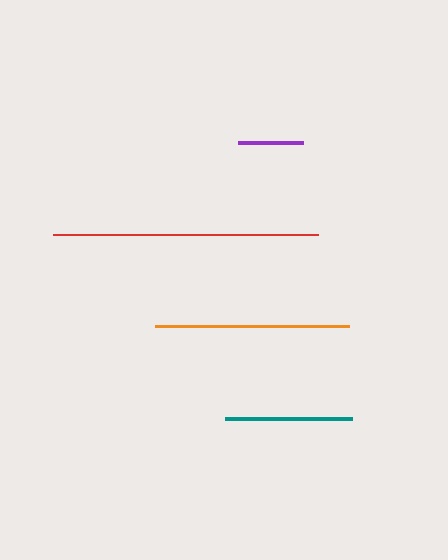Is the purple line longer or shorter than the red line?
The red line is longer than the purple line.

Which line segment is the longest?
The red line is the longest at approximately 265 pixels.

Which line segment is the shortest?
The purple line is the shortest at approximately 66 pixels.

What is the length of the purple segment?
The purple segment is approximately 66 pixels long.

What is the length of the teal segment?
The teal segment is approximately 127 pixels long.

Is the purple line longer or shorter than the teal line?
The teal line is longer than the purple line.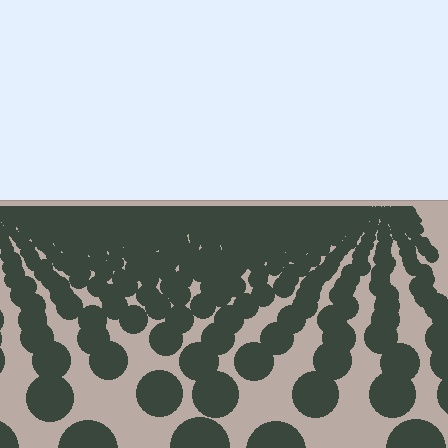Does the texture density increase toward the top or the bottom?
Density increases toward the top.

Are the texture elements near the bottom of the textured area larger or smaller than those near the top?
Larger. Near the bottom, elements are closer to the viewer and appear at a bigger on-screen size.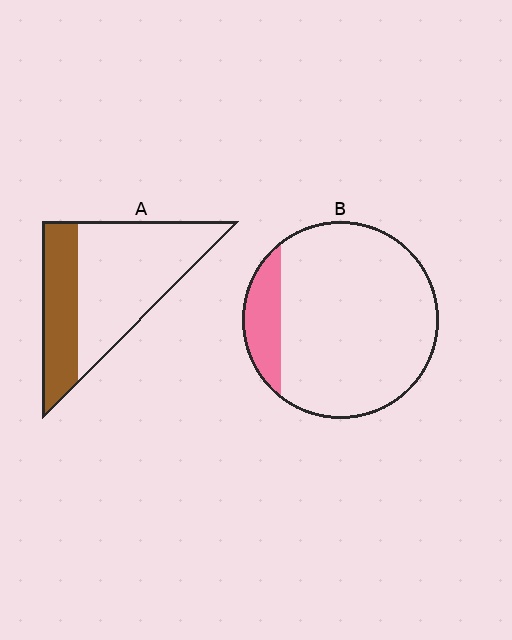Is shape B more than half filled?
No.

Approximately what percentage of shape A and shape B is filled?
A is approximately 35% and B is approximately 15%.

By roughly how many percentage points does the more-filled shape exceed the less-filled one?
By roughly 20 percentage points (A over B).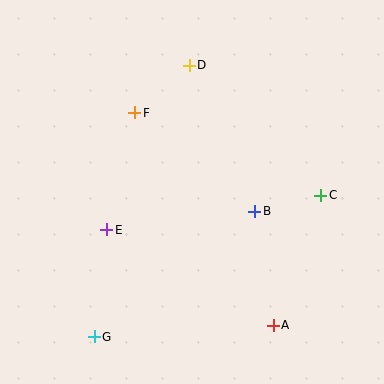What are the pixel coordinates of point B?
Point B is at (255, 211).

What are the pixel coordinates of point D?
Point D is at (189, 66).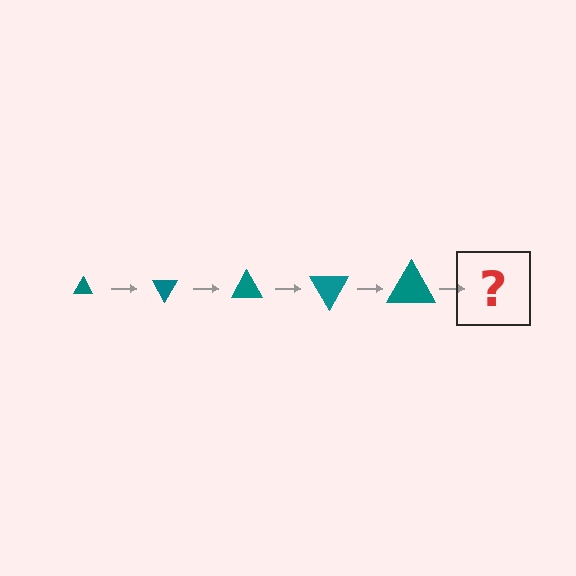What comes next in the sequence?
The next element should be a triangle, larger than the previous one and rotated 300 degrees from the start.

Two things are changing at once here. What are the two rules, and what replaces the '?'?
The two rules are that the triangle grows larger each step and it rotates 60 degrees each step. The '?' should be a triangle, larger than the previous one and rotated 300 degrees from the start.